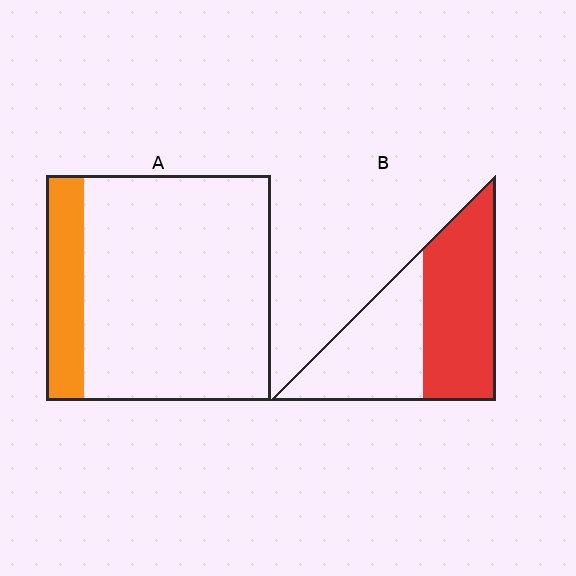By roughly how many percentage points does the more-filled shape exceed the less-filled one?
By roughly 35 percentage points (B over A).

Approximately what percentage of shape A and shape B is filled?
A is approximately 15% and B is approximately 55%.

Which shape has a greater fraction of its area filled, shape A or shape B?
Shape B.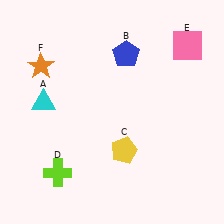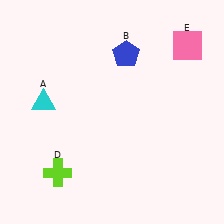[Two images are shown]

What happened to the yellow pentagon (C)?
The yellow pentagon (C) was removed in Image 2. It was in the bottom-right area of Image 1.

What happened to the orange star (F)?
The orange star (F) was removed in Image 2. It was in the top-left area of Image 1.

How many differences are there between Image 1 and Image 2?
There are 2 differences between the two images.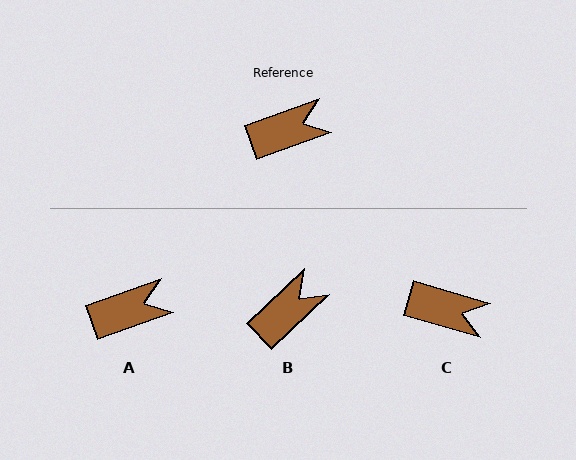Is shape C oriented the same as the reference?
No, it is off by about 36 degrees.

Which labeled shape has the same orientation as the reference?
A.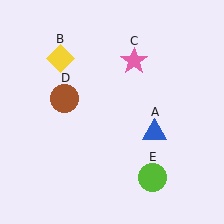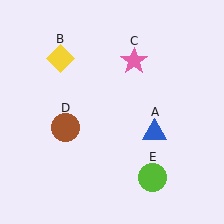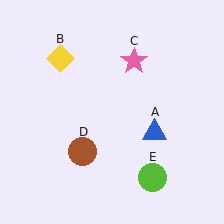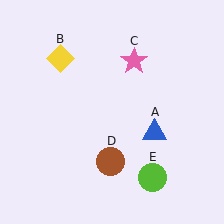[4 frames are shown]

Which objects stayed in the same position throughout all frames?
Blue triangle (object A) and yellow diamond (object B) and pink star (object C) and lime circle (object E) remained stationary.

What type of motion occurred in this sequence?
The brown circle (object D) rotated counterclockwise around the center of the scene.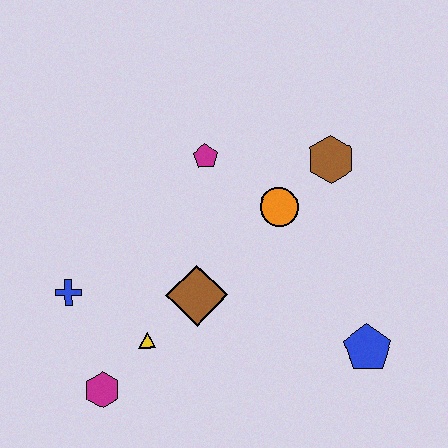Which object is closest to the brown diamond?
The yellow triangle is closest to the brown diamond.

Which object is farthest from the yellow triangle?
The brown hexagon is farthest from the yellow triangle.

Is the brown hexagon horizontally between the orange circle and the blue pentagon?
Yes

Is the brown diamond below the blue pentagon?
No